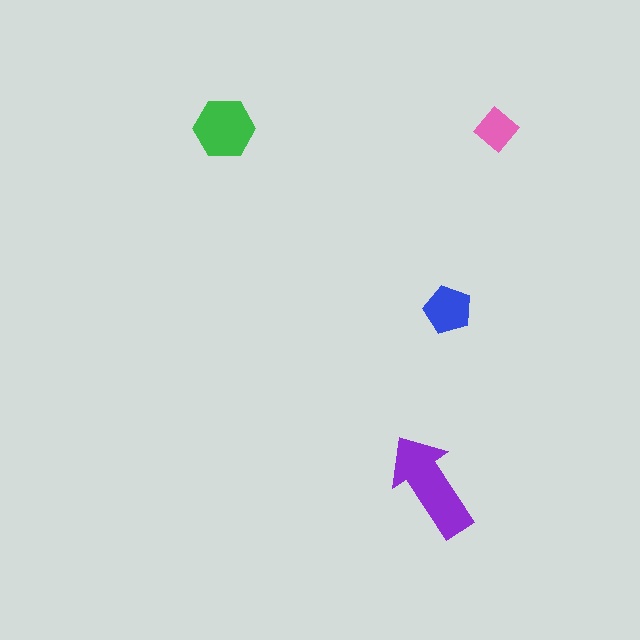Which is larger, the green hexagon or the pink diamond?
The green hexagon.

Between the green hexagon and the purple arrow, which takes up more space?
The purple arrow.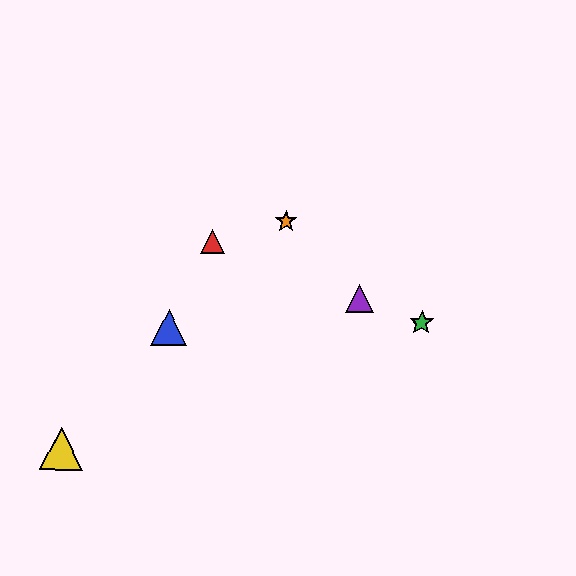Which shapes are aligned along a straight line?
The red triangle, the green star, the purple triangle are aligned along a straight line.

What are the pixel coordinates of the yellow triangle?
The yellow triangle is at (61, 449).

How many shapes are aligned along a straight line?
3 shapes (the red triangle, the green star, the purple triangle) are aligned along a straight line.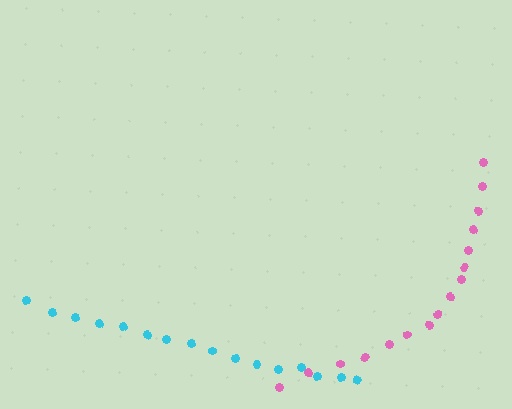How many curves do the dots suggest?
There are 2 distinct paths.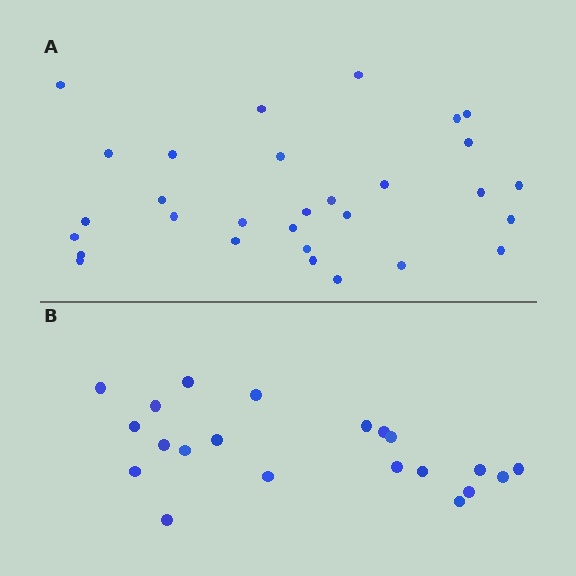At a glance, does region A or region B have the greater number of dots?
Region A (the top region) has more dots.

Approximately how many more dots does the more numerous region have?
Region A has roughly 8 or so more dots than region B.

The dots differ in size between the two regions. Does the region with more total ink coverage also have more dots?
No. Region B has more total ink coverage because its dots are larger, but region A actually contains more individual dots. Total area can be misleading — the number of items is what matters here.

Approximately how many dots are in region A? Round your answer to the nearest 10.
About 30 dots.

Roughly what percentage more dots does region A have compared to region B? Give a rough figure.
About 45% more.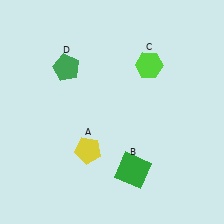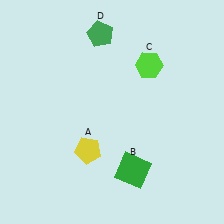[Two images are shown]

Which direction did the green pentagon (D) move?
The green pentagon (D) moved right.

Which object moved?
The green pentagon (D) moved right.